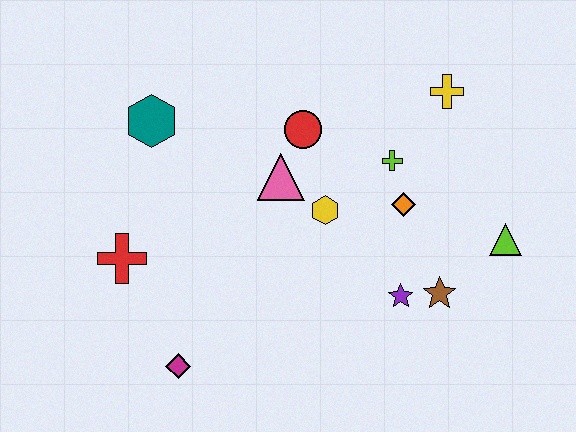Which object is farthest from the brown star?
The teal hexagon is farthest from the brown star.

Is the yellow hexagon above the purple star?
Yes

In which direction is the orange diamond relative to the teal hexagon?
The orange diamond is to the right of the teal hexagon.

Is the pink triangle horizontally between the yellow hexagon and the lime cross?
No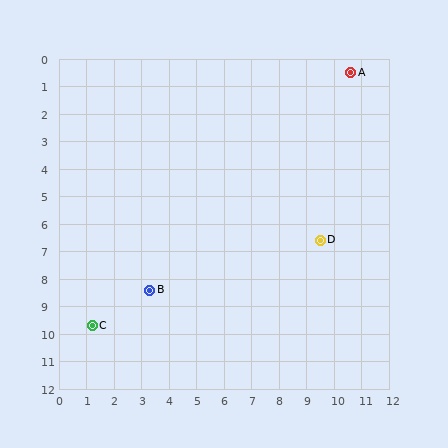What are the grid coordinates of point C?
Point C is at approximately (1.2, 9.7).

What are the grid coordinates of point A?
Point A is at approximately (10.6, 0.5).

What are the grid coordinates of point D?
Point D is at approximately (9.5, 6.6).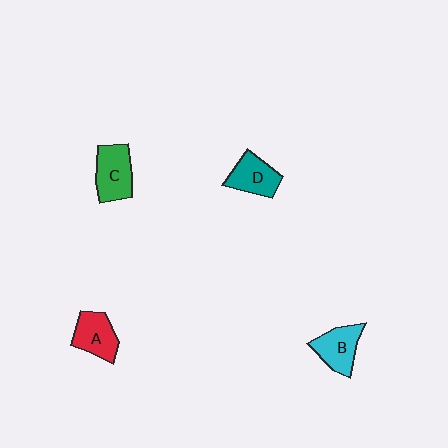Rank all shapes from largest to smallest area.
From largest to smallest: C (green), B (cyan), A (red), D (teal).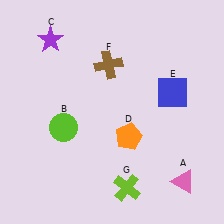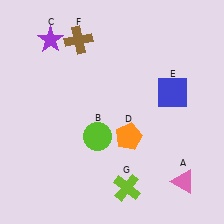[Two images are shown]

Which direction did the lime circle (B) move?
The lime circle (B) moved right.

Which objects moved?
The objects that moved are: the lime circle (B), the brown cross (F).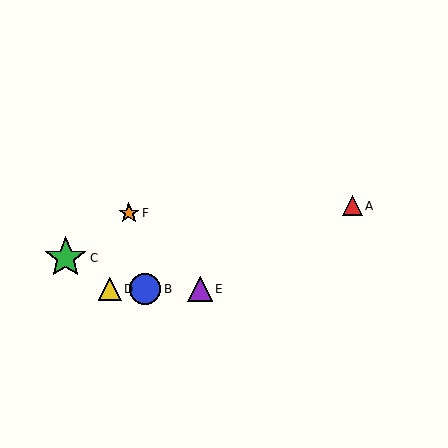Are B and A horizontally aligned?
No, B is at y≈289 and A is at y≈206.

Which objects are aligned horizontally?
Objects B, D, E are aligned horizontally.